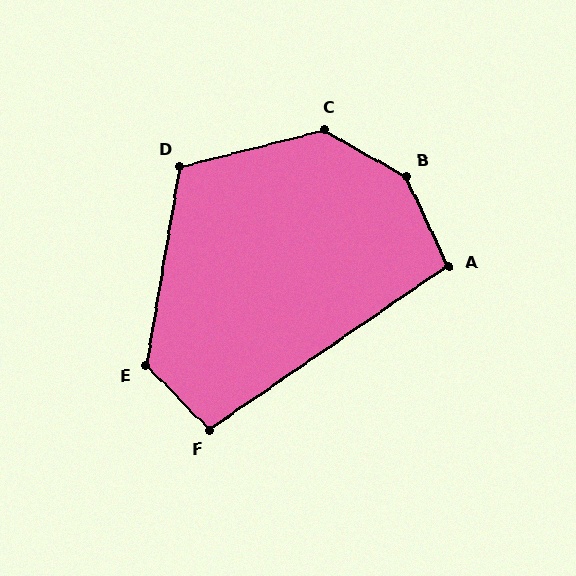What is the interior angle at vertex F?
Approximately 100 degrees (obtuse).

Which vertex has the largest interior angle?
B, at approximately 145 degrees.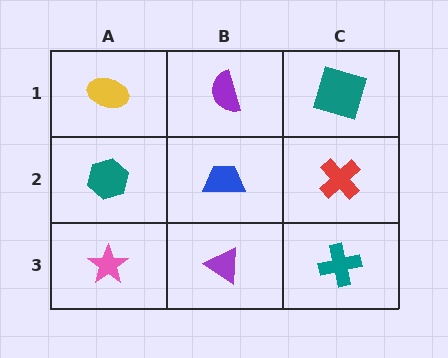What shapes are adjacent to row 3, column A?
A teal hexagon (row 2, column A), a purple triangle (row 3, column B).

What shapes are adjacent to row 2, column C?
A teal square (row 1, column C), a teal cross (row 3, column C), a blue trapezoid (row 2, column B).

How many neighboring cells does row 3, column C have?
2.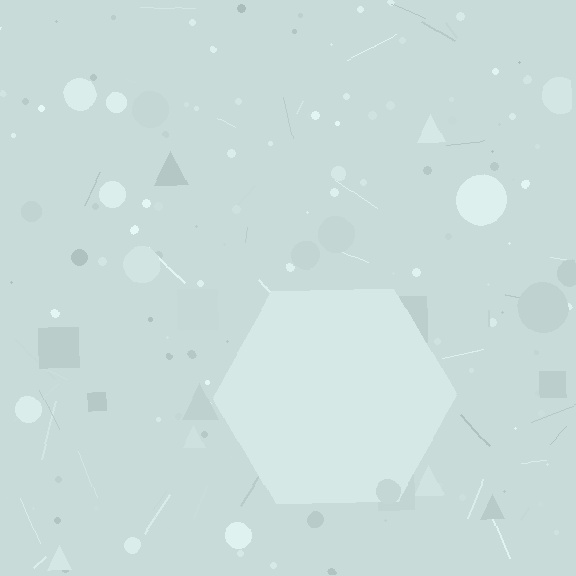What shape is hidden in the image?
A hexagon is hidden in the image.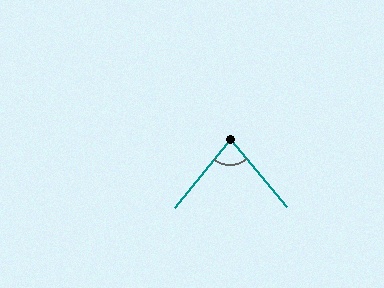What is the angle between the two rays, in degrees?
Approximately 79 degrees.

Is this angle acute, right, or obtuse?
It is acute.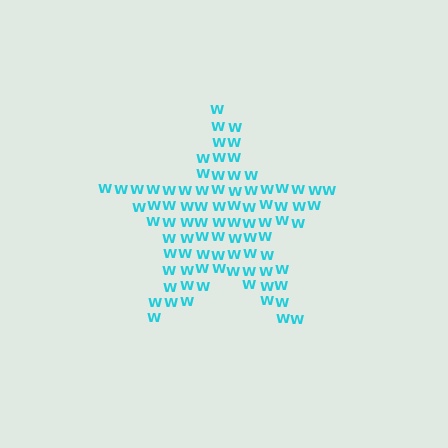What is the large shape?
The large shape is a star.